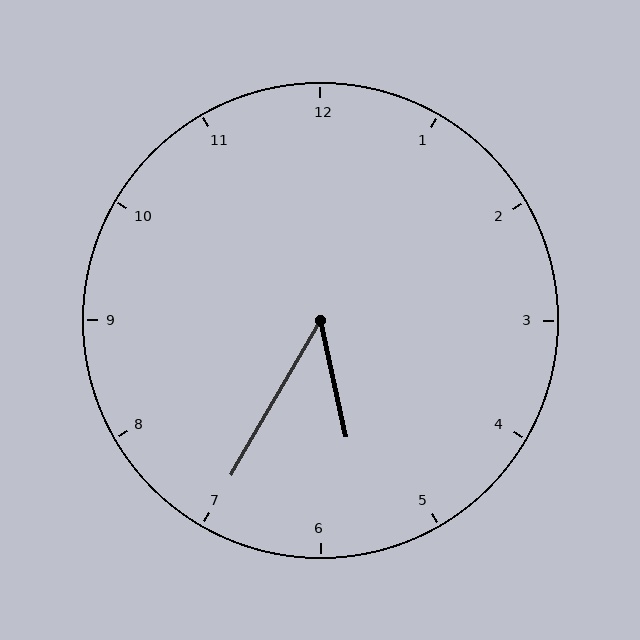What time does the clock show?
5:35.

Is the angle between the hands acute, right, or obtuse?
It is acute.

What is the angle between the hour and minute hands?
Approximately 42 degrees.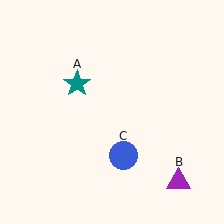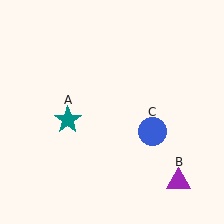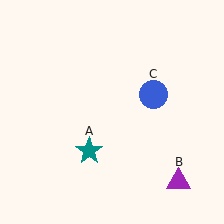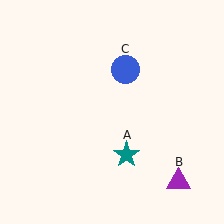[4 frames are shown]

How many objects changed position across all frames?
2 objects changed position: teal star (object A), blue circle (object C).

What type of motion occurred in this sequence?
The teal star (object A), blue circle (object C) rotated counterclockwise around the center of the scene.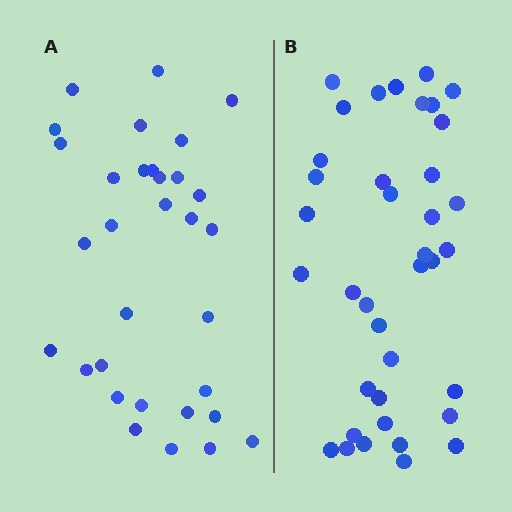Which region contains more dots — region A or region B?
Region B (the right region) has more dots.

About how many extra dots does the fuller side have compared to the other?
Region B has about 6 more dots than region A.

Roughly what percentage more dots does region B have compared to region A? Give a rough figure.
About 20% more.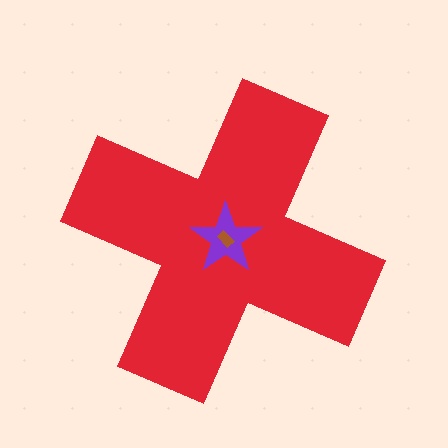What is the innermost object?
The brown rectangle.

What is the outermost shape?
The red cross.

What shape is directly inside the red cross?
The purple star.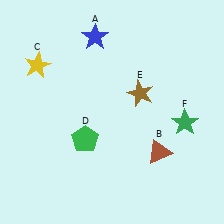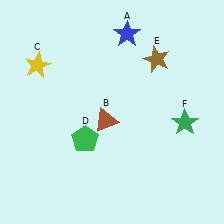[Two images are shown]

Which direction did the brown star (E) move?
The brown star (E) moved up.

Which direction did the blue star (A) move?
The blue star (A) moved right.